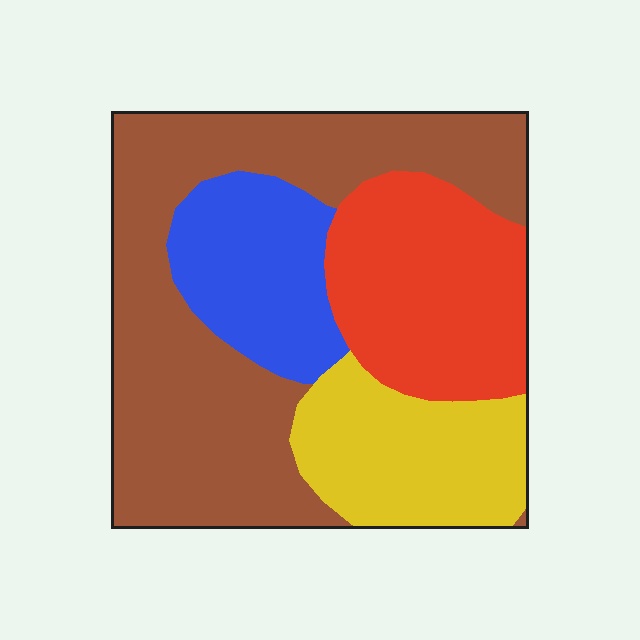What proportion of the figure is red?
Red takes up less than a quarter of the figure.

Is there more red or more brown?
Brown.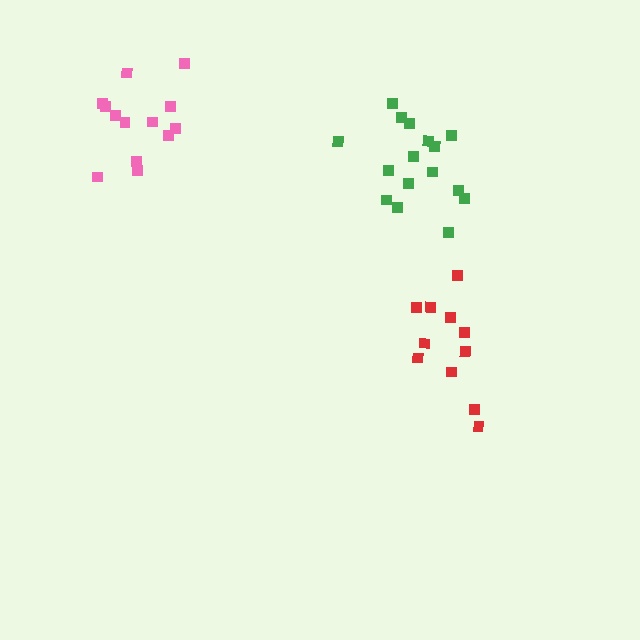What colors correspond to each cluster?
The clusters are colored: pink, red, green.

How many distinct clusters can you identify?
There are 3 distinct clusters.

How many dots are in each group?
Group 1: 13 dots, Group 2: 11 dots, Group 3: 16 dots (40 total).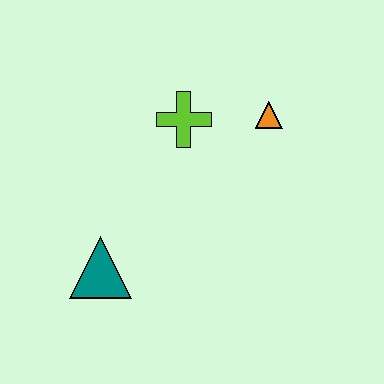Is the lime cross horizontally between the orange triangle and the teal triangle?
Yes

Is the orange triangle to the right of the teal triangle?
Yes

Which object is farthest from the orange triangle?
The teal triangle is farthest from the orange triangle.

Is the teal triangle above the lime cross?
No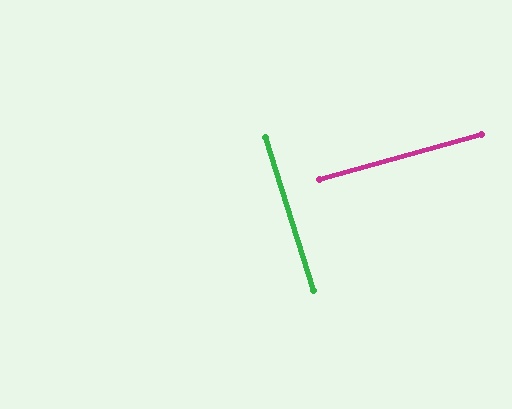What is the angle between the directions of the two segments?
Approximately 88 degrees.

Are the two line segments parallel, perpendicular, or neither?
Perpendicular — they meet at approximately 88°.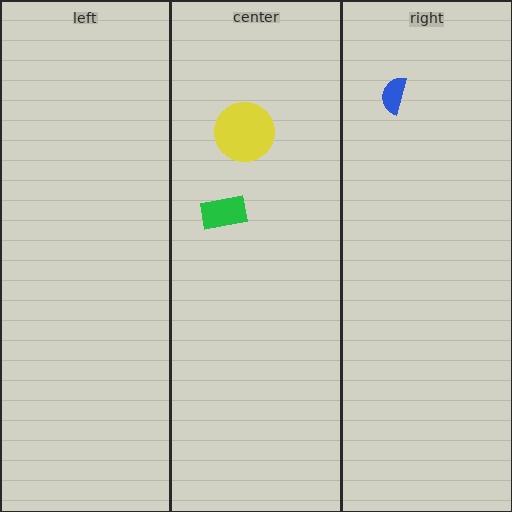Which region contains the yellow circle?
The center region.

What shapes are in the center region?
The green rectangle, the yellow circle.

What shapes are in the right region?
The blue semicircle.